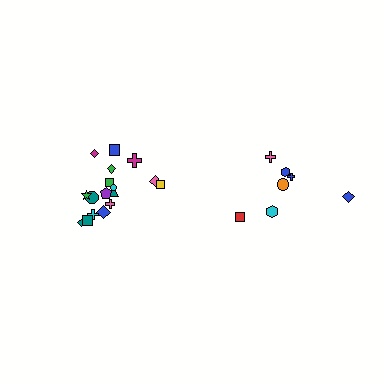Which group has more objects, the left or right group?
The left group.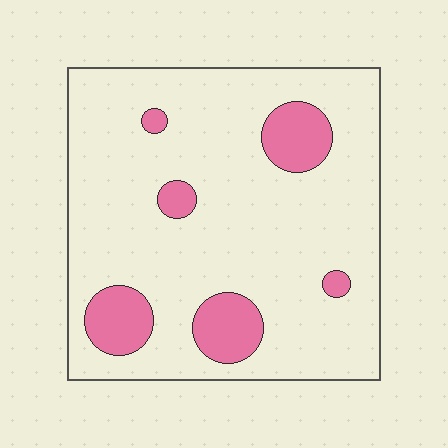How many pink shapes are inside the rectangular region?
6.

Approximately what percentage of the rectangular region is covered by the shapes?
Approximately 15%.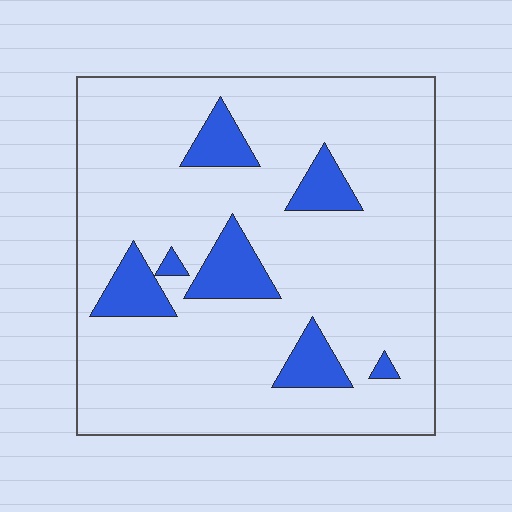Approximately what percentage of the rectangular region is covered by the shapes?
Approximately 15%.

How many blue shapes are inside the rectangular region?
7.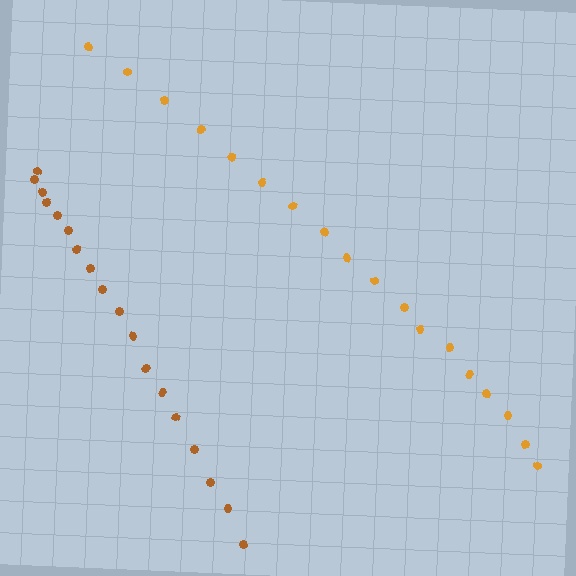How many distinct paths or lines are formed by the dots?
There are 2 distinct paths.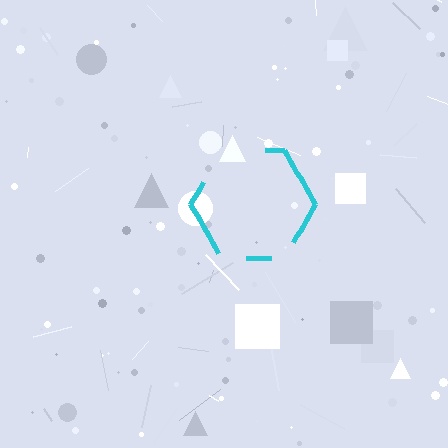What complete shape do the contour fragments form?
The contour fragments form a hexagon.